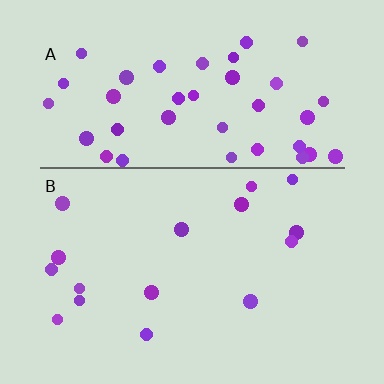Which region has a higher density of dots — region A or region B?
A (the top).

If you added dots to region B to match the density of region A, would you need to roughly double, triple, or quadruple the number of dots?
Approximately triple.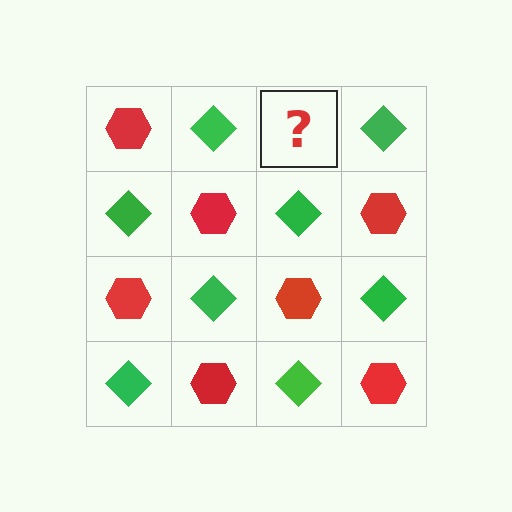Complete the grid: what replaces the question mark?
The question mark should be replaced with a red hexagon.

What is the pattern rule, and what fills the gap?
The rule is that it alternates red hexagon and green diamond in a checkerboard pattern. The gap should be filled with a red hexagon.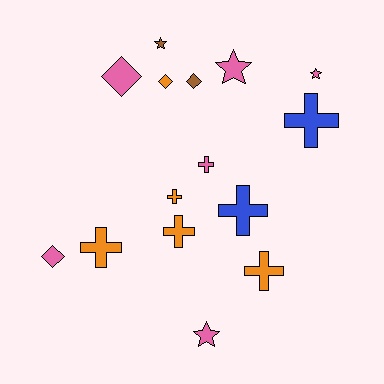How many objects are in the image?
There are 15 objects.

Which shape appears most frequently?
Cross, with 7 objects.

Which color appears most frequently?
Pink, with 6 objects.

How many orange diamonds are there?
There is 1 orange diamond.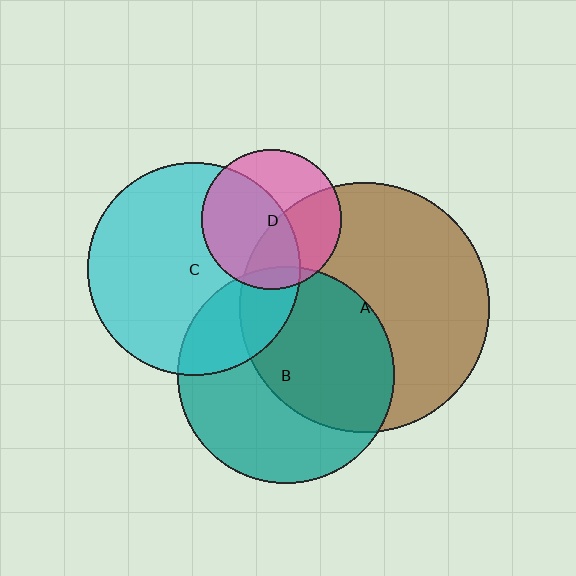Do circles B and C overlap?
Yes.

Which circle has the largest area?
Circle A (brown).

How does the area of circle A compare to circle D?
Approximately 3.2 times.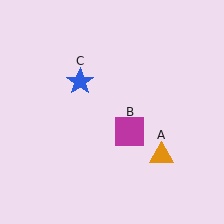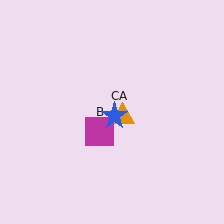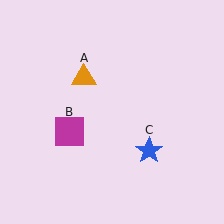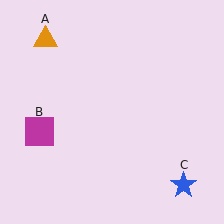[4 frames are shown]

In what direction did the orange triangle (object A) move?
The orange triangle (object A) moved up and to the left.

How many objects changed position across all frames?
3 objects changed position: orange triangle (object A), magenta square (object B), blue star (object C).